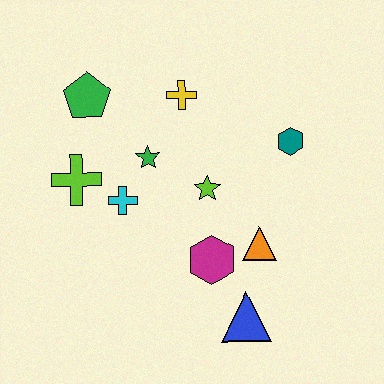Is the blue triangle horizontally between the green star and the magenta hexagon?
No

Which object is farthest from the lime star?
The green pentagon is farthest from the lime star.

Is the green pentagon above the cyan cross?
Yes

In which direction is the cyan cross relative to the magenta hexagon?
The cyan cross is to the left of the magenta hexagon.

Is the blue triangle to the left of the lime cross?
No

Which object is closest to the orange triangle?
The magenta hexagon is closest to the orange triangle.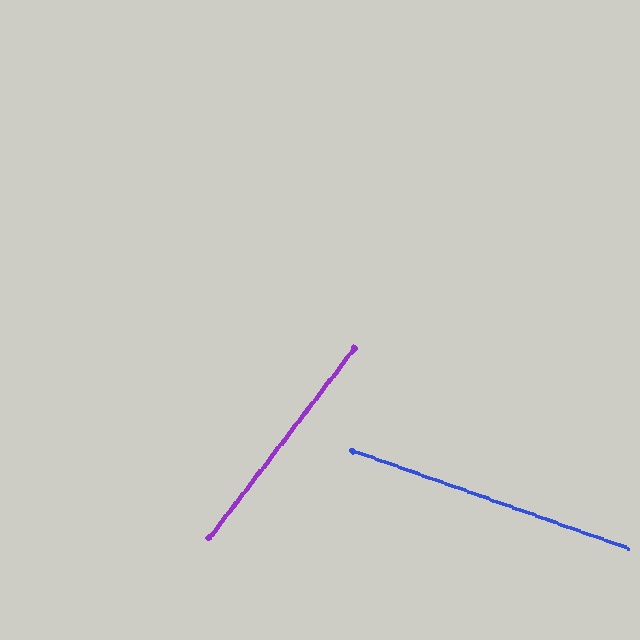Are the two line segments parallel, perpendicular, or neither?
Neither parallel nor perpendicular — they differ by about 72°.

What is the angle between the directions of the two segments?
Approximately 72 degrees.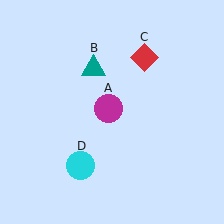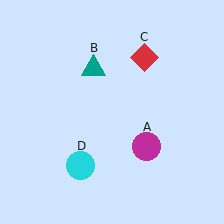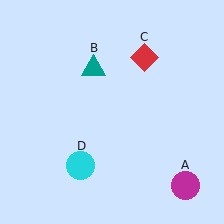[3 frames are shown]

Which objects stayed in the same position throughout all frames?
Teal triangle (object B) and red diamond (object C) and cyan circle (object D) remained stationary.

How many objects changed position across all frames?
1 object changed position: magenta circle (object A).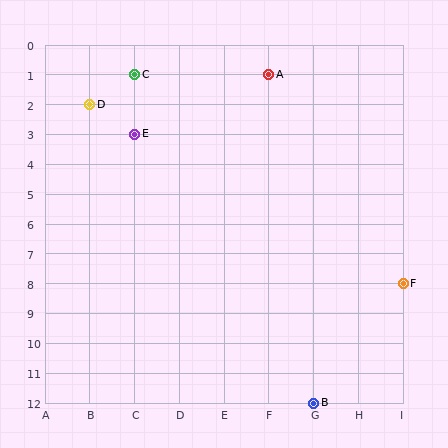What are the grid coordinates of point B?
Point B is at grid coordinates (G, 12).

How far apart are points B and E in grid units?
Points B and E are 4 columns and 9 rows apart (about 9.8 grid units diagonally).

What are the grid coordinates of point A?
Point A is at grid coordinates (F, 1).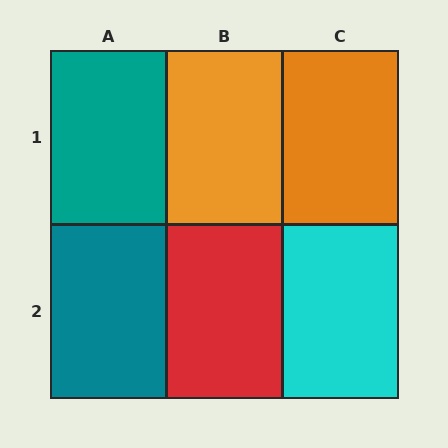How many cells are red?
1 cell is red.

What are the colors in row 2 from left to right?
Teal, red, cyan.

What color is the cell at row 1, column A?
Teal.